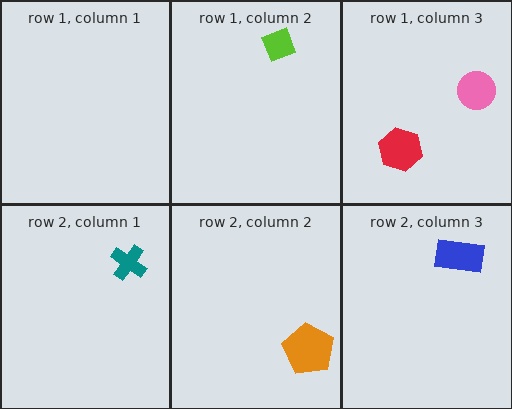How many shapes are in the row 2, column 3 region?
1.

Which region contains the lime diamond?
The row 1, column 2 region.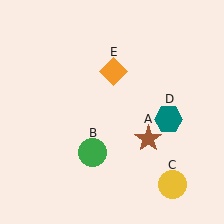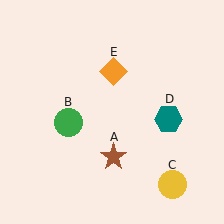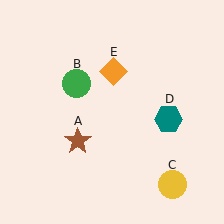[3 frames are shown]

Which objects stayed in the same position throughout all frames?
Yellow circle (object C) and teal hexagon (object D) and orange diamond (object E) remained stationary.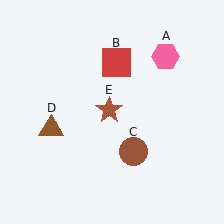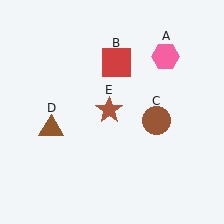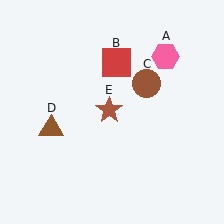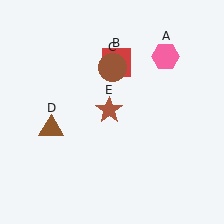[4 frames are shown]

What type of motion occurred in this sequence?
The brown circle (object C) rotated counterclockwise around the center of the scene.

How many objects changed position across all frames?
1 object changed position: brown circle (object C).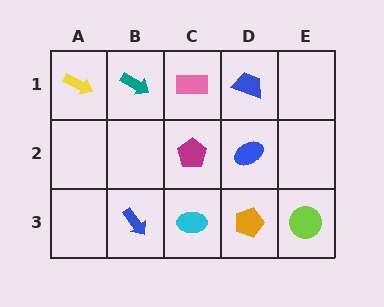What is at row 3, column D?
An orange pentagon.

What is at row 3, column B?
A blue arrow.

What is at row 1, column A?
A yellow arrow.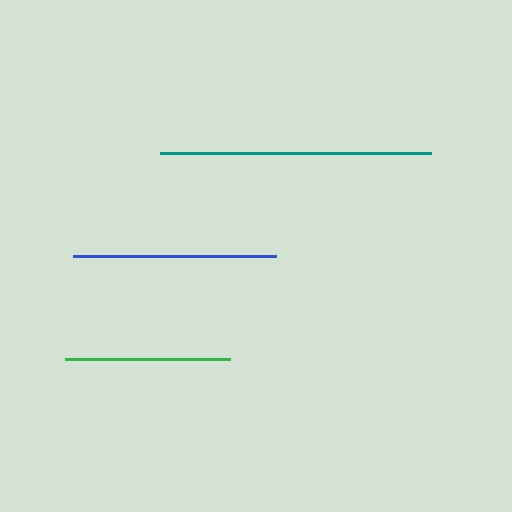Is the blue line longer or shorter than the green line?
The blue line is longer than the green line.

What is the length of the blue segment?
The blue segment is approximately 203 pixels long.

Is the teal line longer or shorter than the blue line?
The teal line is longer than the blue line.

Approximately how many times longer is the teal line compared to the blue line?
The teal line is approximately 1.3 times the length of the blue line.